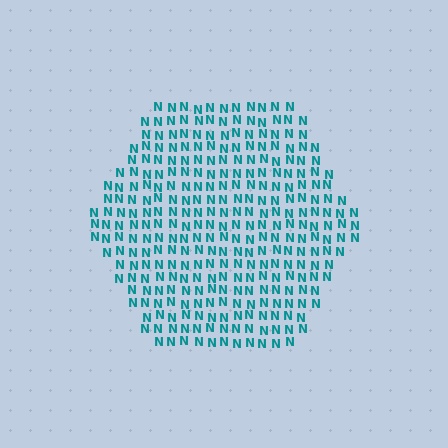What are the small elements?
The small elements are letter N's.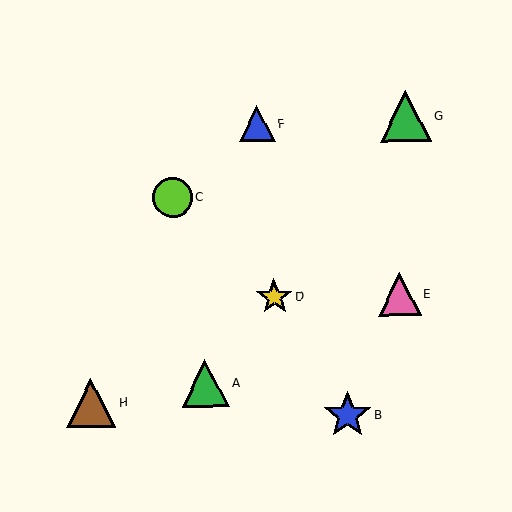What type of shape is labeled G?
Shape G is a green triangle.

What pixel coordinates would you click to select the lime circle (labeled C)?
Click at (173, 197) to select the lime circle C.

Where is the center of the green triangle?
The center of the green triangle is at (205, 383).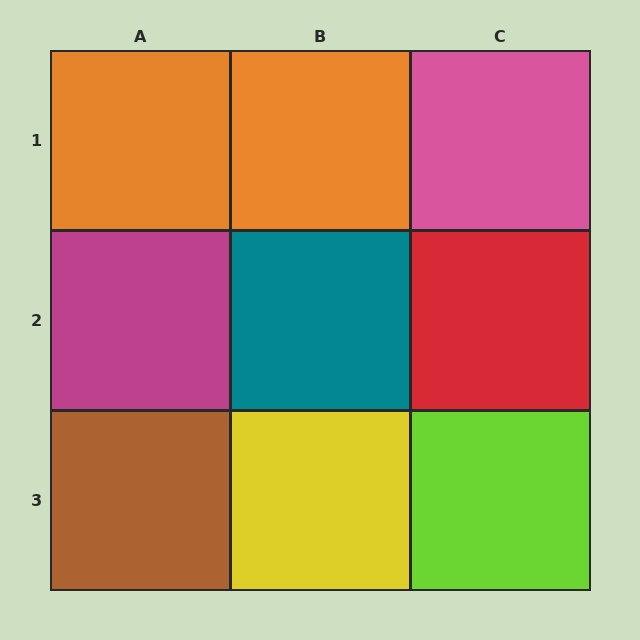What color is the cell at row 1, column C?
Pink.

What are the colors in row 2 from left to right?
Magenta, teal, red.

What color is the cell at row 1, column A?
Orange.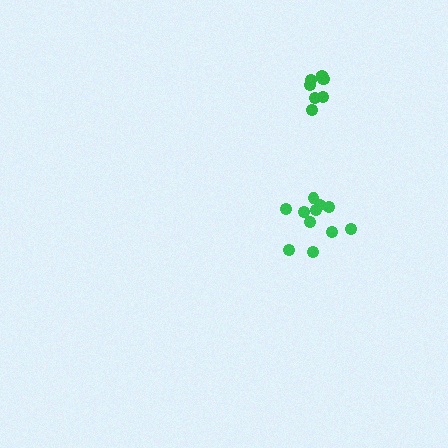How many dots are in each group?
Group 1: 11 dots, Group 2: 8 dots (19 total).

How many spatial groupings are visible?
There are 2 spatial groupings.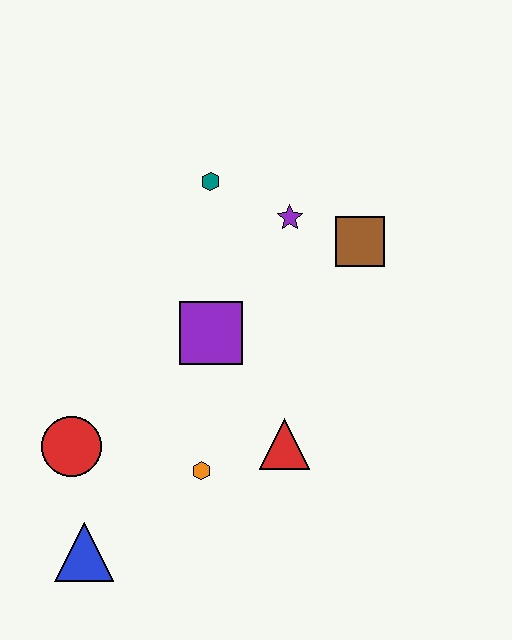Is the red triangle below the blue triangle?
No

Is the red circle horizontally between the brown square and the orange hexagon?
No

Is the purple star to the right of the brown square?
No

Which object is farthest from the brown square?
The blue triangle is farthest from the brown square.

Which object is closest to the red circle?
The blue triangle is closest to the red circle.